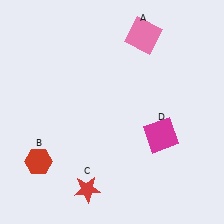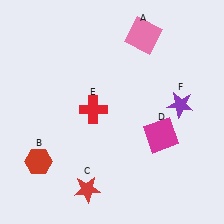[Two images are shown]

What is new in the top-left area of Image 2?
A red cross (E) was added in the top-left area of Image 2.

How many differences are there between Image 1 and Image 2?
There are 2 differences between the two images.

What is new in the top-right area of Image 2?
A purple star (F) was added in the top-right area of Image 2.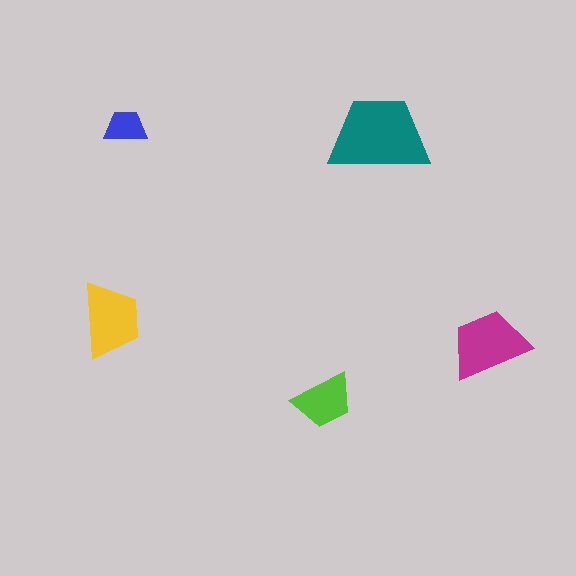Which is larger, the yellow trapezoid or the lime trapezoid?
The yellow one.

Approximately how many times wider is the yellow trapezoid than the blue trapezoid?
About 2 times wider.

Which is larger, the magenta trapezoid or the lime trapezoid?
The magenta one.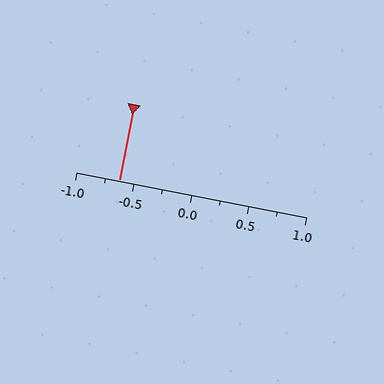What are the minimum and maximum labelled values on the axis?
The axis runs from -1.0 to 1.0.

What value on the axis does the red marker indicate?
The marker indicates approximately -0.62.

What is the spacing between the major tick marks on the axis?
The major ticks are spaced 0.5 apart.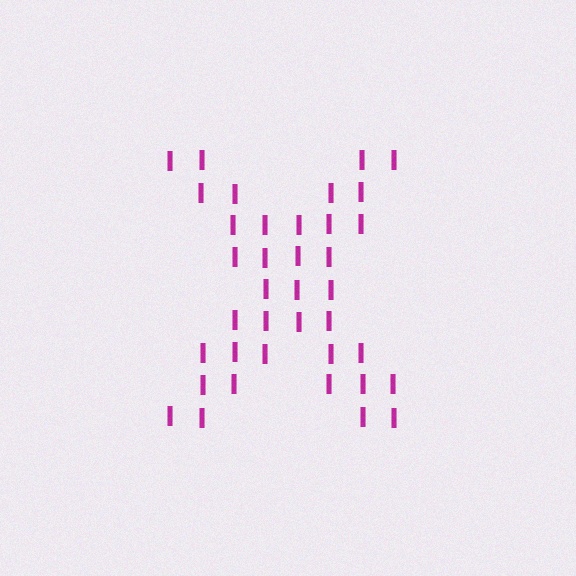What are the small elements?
The small elements are letter I's.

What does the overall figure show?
The overall figure shows the letter X.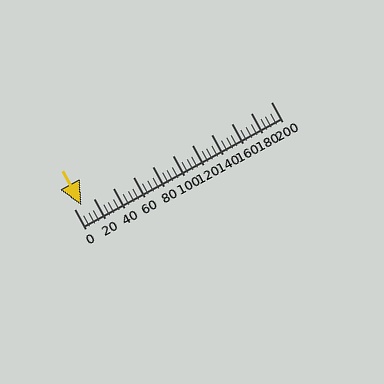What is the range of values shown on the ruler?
The ruler shows values from 0 to 200.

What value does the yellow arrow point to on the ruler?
The yellow arrow points to approximately 8.